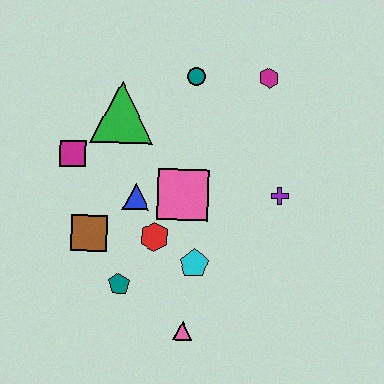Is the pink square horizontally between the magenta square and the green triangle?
No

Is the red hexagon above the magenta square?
No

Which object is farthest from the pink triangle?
The magenta hexagon is farthest from the pink triangle.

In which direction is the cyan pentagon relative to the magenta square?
The cyan pentagon is to the right of the magenta square.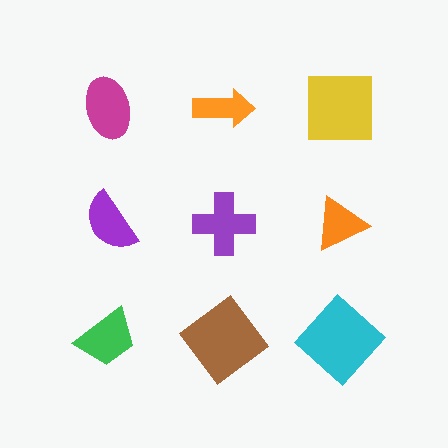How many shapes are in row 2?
3 shapes.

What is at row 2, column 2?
A purple cross.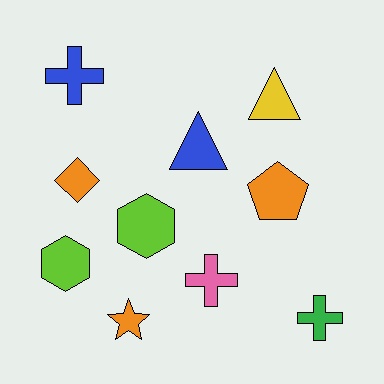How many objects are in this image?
There are 10 objects.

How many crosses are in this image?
There are 3 crosses.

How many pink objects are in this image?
There is 1 pink object.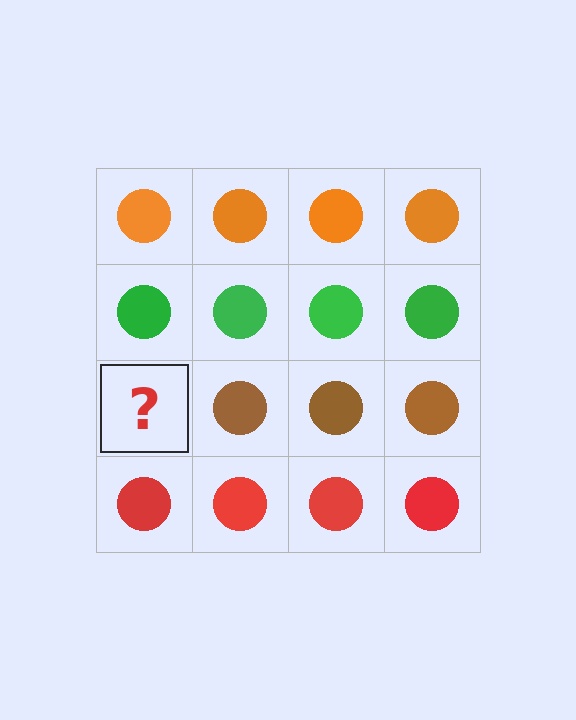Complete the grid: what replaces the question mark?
The question mark should be replaced with a brown circle.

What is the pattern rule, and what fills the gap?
The rule is that each row has a consistent color. The gap should be filled with a brown circle.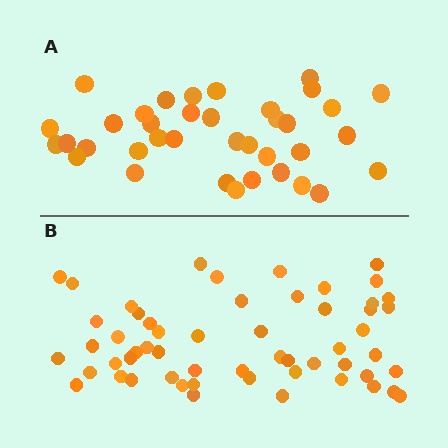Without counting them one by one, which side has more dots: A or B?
Region B (the bottom region) has more dots.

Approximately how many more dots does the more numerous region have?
Region B has approximately 20 more dots than region A.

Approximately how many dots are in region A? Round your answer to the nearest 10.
About 40 dots. (The exact count is 37, which rounds to 40.)